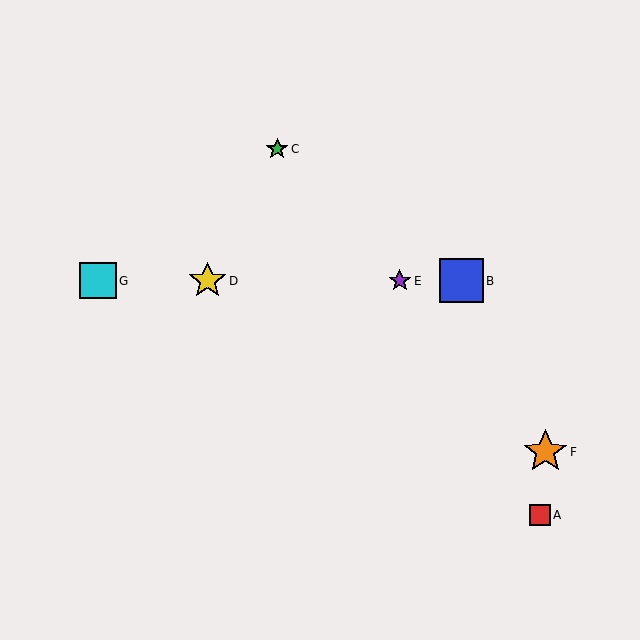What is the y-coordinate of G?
Object G is at y≈281.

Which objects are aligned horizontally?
Objects B, D, E, G are aligned horizontally.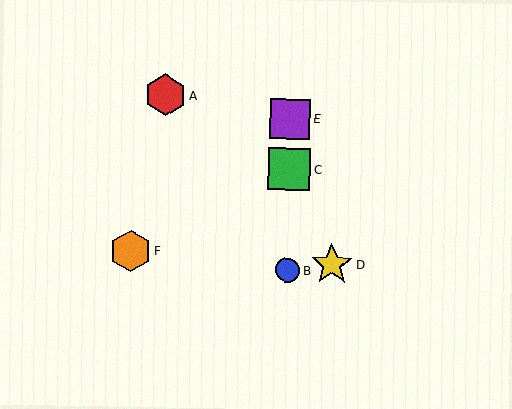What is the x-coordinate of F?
Object F is at x≈131.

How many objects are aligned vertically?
3 objects (B, C, E) are aligned vertically.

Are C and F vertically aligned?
No, C is at x≈289 and F is at x≈131.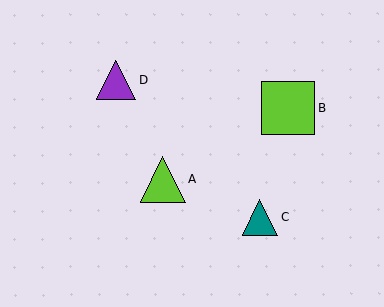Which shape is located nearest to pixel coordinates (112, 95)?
The purple triangle (labeled D) at (116, 80) is nearest to that location.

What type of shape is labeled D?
Shape D is a purple triangle.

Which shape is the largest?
The lime square (labeled B) is the largest.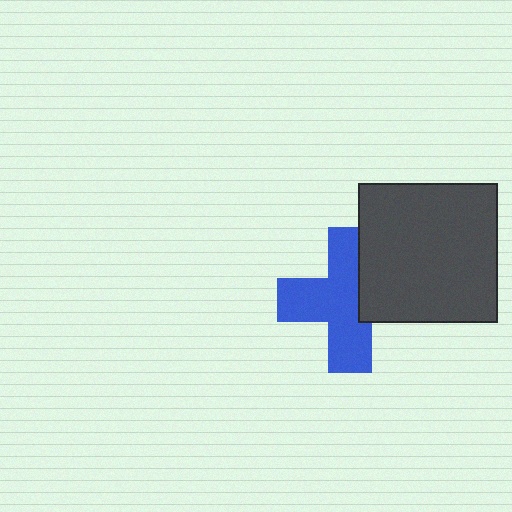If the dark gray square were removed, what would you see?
You would see the complete blue cross.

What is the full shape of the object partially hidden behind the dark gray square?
The partially hidden object is a blue cross.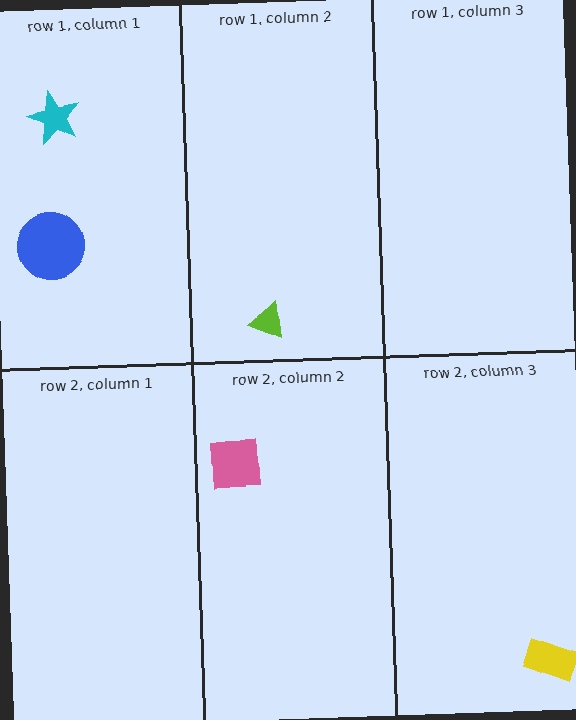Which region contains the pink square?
The row 2, column 2 region.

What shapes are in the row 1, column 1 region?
The cyan star, the blue circle.